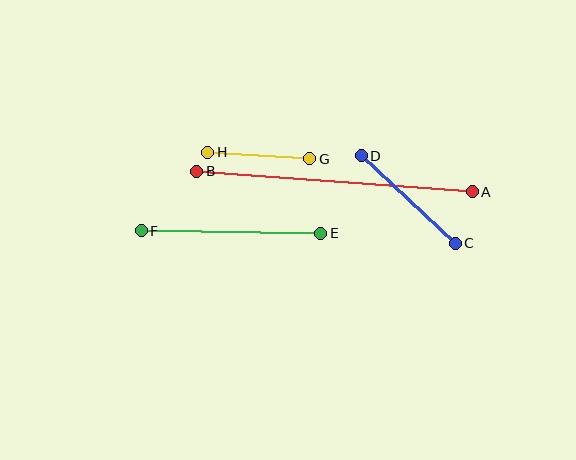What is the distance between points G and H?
The distance is approximately 103 pixels.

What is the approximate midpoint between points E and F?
The midpoint is at approximately (231, 232) pixels.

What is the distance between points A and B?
The distance is approximately 276 pixels.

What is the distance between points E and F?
The distance is approximately 180 pixels.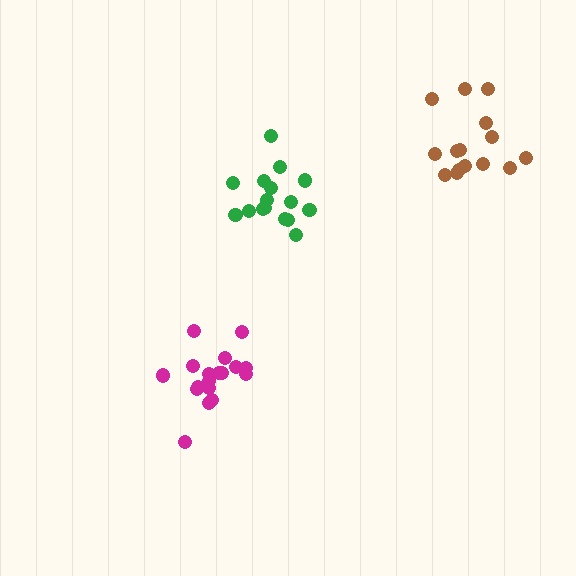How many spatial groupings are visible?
There are 3 spatial groupings.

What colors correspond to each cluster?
The clusters are colored: magenta, green, brown.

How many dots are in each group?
Group 1: 18 dots, Group 2: 16 dots, Group 3: 15 dots (49 total).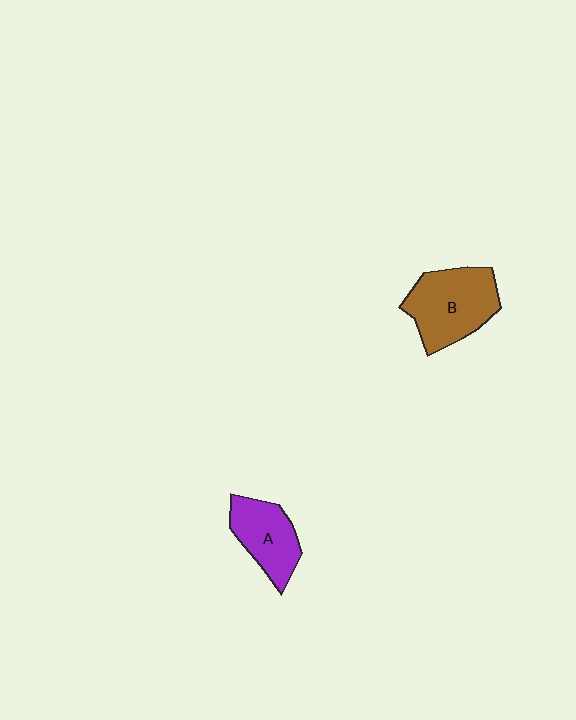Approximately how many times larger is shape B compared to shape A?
Approximately 1.4 times.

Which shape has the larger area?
Shape B (brown).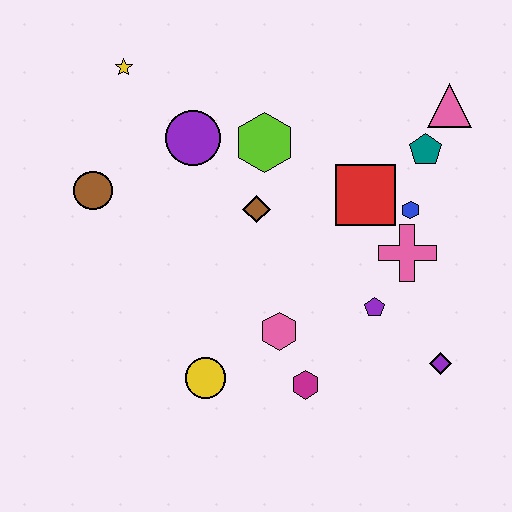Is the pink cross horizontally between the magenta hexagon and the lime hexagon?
No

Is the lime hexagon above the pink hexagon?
Yes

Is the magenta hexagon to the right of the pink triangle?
No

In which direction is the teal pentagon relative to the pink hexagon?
The teal pentagon is above the pink hexagon.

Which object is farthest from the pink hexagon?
The yellow star is farthest from the pink hexagon.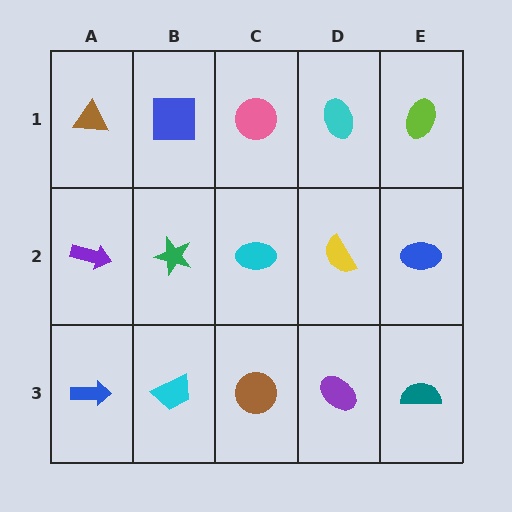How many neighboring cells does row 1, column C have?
3.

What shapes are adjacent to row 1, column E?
A blue ellipse (row 2, column E), a cyan ellipse (row 1, column D).